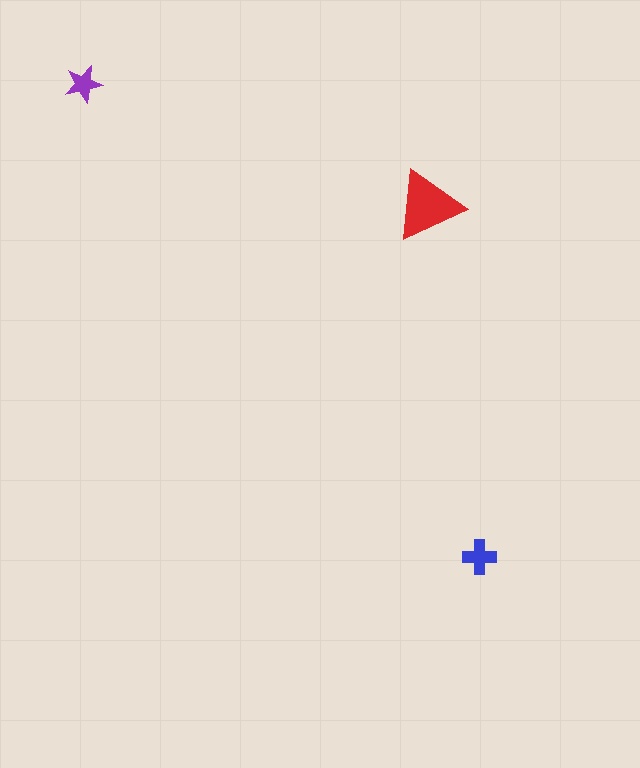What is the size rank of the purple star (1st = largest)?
3rd.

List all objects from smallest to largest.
The purple star, the blue cross, the red triangle.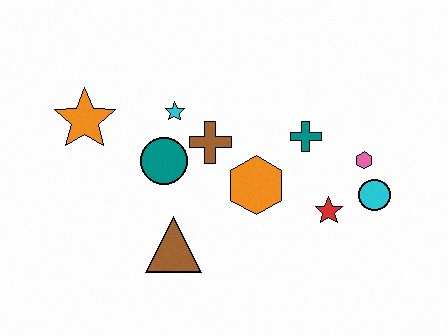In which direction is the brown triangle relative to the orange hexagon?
The brown triangle is to the left of the orange hexagon.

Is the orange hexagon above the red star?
Yes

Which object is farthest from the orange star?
The cyan circle is farthest from the orange star.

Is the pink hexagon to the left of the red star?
No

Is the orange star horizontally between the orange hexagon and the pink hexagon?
No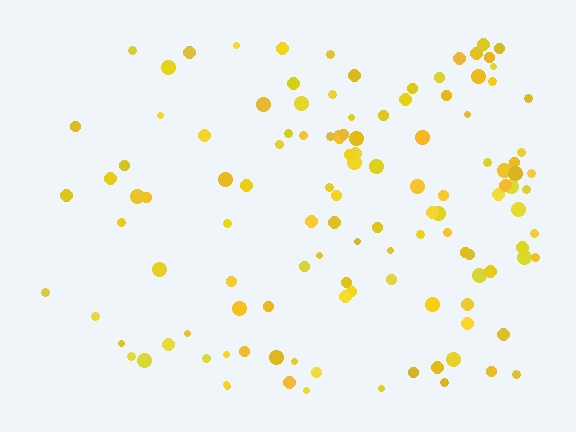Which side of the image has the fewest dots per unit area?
The left.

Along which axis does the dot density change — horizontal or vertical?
Horizontal.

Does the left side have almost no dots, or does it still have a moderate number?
Still a moderate number, just noticeably fewer than the right.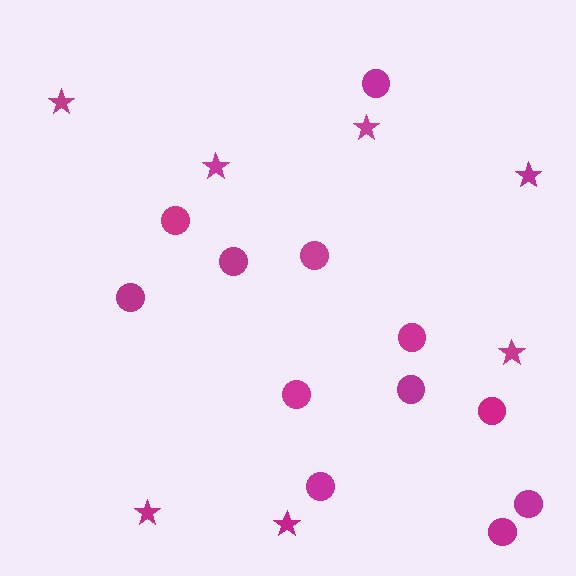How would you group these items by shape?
There are 2 groups: one group of circles (12) and one group of stars (7).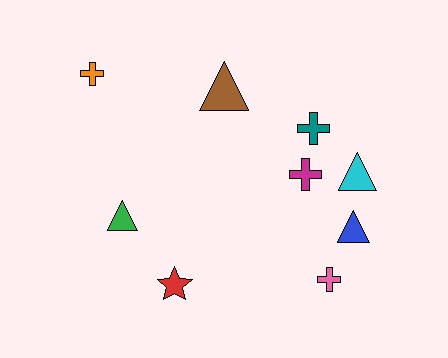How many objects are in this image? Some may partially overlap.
There are 9 objects.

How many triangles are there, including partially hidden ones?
There are 4 triangles.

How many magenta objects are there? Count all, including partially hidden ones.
There is 1 magenta object.